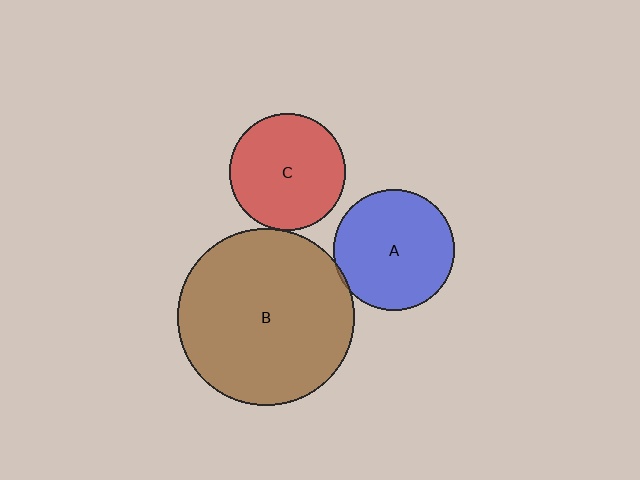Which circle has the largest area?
Circle B (brown).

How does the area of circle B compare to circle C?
Approximately 2.3 times.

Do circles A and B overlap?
Yes.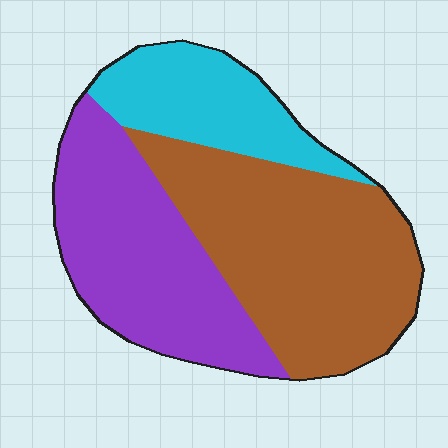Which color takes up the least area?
Cyan, at roughly 20%.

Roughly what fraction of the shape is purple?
Purple takes up about one third (1/3) of the shape.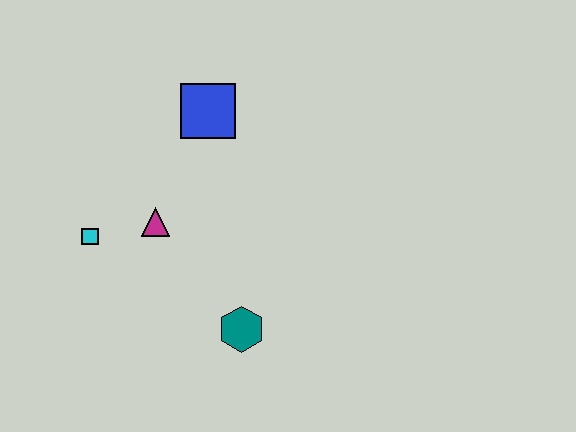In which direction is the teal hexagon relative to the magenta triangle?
The teal hexagon is below the magenta triangle.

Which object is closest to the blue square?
The magenta triangle is closest to the blue square.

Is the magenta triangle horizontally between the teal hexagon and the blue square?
No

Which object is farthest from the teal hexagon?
The blue square is farthest from the teal hexagon.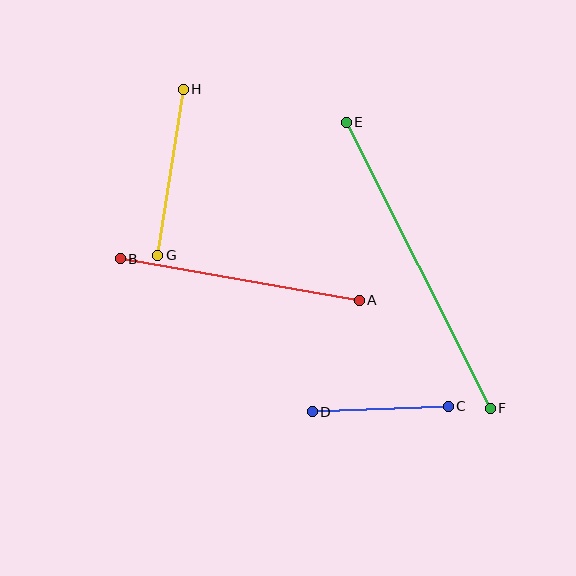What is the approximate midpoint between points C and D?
The midpoint is at approximately (380, 409) pixels.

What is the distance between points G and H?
The distance is approximately 168 pixels.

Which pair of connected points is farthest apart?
Points E and F are farthest apart.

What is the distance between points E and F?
The distance is approximately 320 pixels.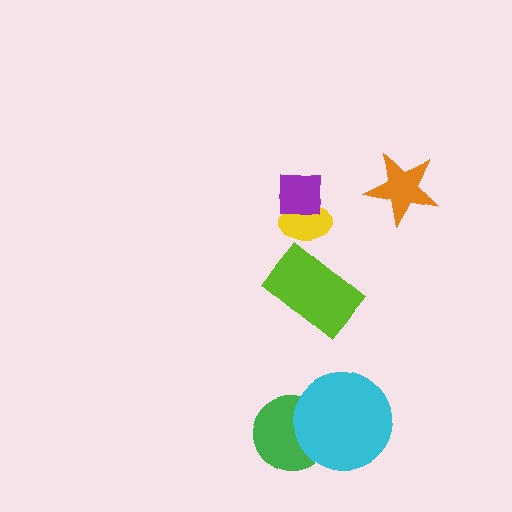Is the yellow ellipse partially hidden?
Yes, it is partially covered by another shape.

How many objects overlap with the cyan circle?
1 object overlaps with the cyan circle.